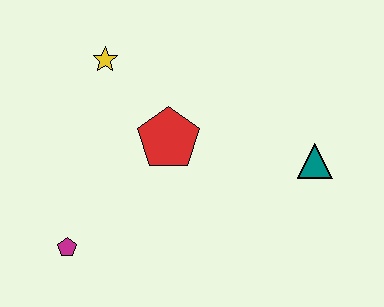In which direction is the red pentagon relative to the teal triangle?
The red pentagon is to the left of the teal triangle.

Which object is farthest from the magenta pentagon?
The teal triangle is farthest from the magenta pentagon.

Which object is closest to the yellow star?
The red pentagon is closest to the yellow star.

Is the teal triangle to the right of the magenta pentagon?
Yes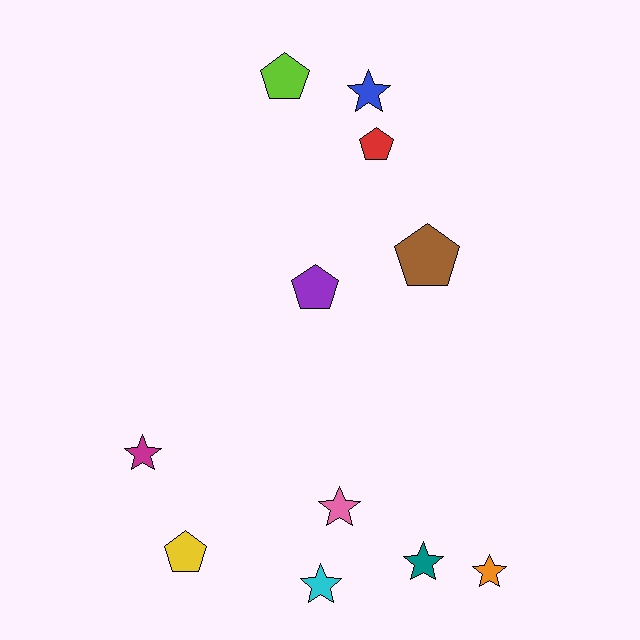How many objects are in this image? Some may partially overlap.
There are 11 objects.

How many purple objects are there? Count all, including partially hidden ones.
There is 1 purple object.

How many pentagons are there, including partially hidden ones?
There are 5 pentagons.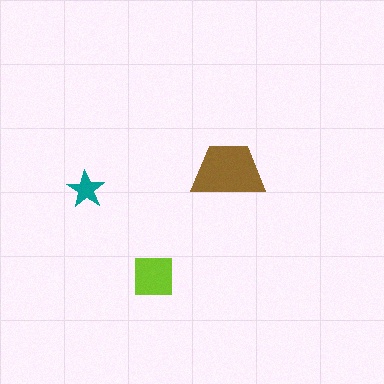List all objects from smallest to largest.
The teal star, the lime square, the brown trapezoid.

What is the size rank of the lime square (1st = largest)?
2nd.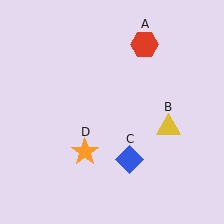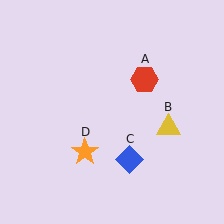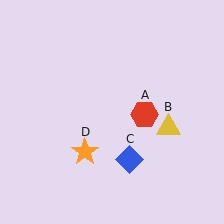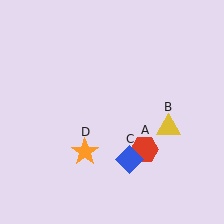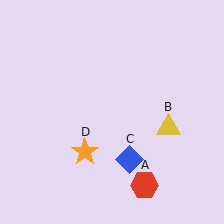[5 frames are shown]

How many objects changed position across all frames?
1 object changed position: red hexagon (object A).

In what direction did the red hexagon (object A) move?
The red hexagon (object A) moved down.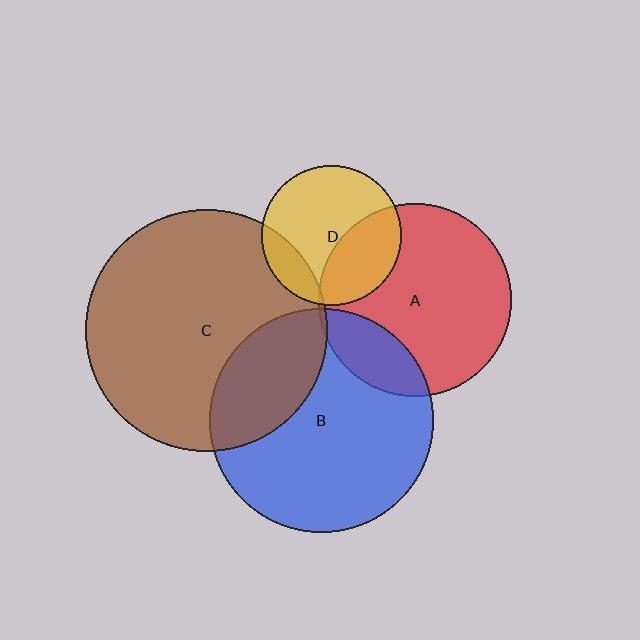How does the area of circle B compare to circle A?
Approximately 1.3 times.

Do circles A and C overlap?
Yes.